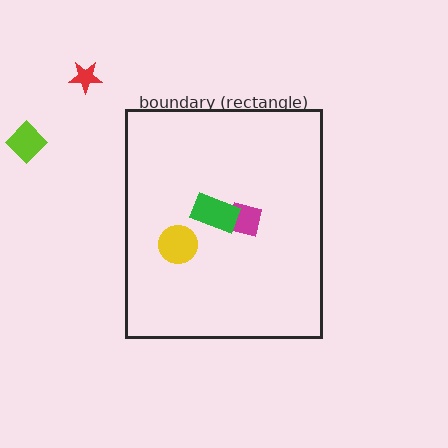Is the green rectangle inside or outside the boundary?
Inside.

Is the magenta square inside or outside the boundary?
Inside.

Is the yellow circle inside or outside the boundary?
Inside.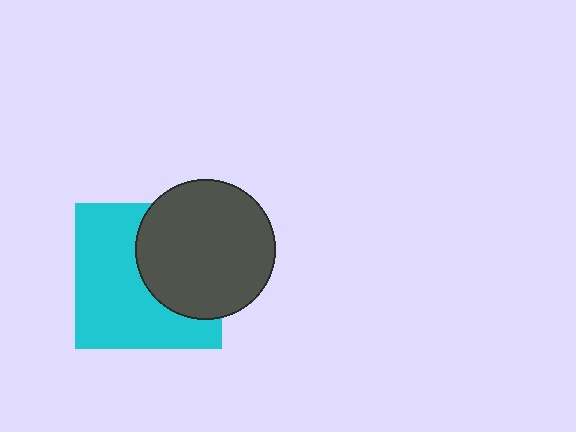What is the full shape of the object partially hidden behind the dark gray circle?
The partially hidden object is a cyan square.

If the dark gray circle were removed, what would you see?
You would see the complete cyan square.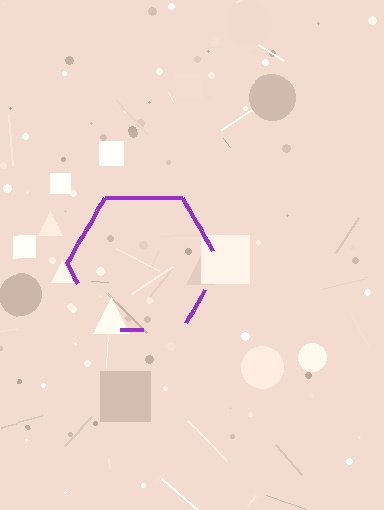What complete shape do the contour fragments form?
The contour fragments form a hexagon.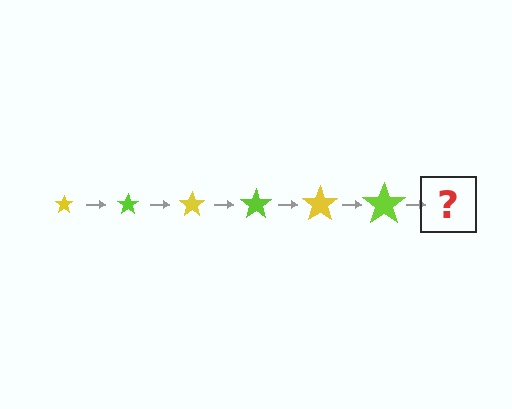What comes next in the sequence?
The next element should be a yellow star, larger than the previous one.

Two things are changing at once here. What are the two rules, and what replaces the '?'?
The two rules are that the star grows larger each step and the color cycles through yellow and lime. The '?' should be a yellow star, larger than the previous one.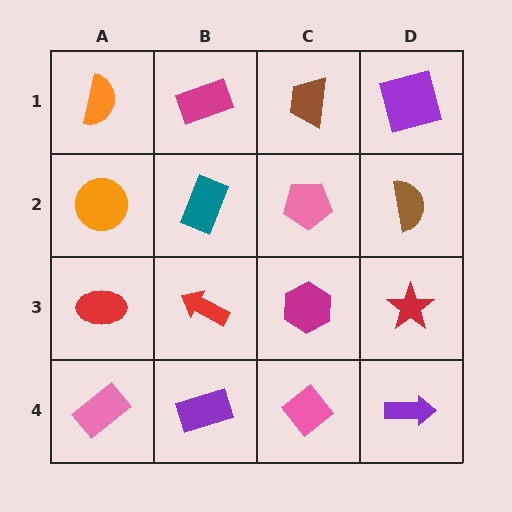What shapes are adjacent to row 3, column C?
A pink pentagon (row 2, column C), a pink diamond (row 4, column C), a red arrow (row 3, column B), a red star (row 3, column D).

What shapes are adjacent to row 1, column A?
An orange circle (row 2, column A), a magenta rectangle (row 1, column B).